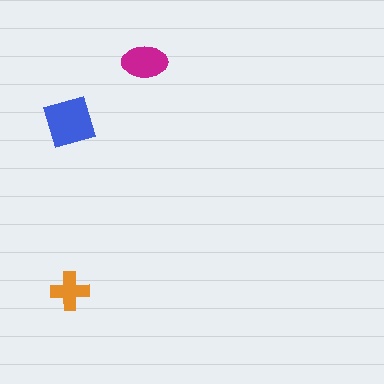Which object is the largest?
The blue diamond.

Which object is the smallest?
The orange cross.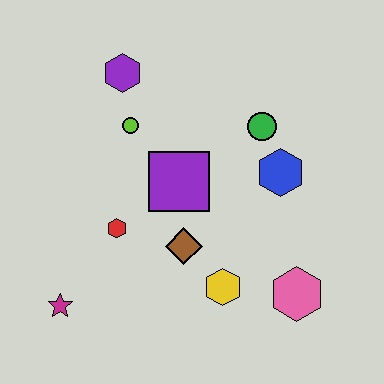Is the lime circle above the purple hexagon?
No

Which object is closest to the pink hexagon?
The yellow hexagon is closest to the pink hexagon.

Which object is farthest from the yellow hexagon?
The purple hexagon is farthest from the yellow hexagon.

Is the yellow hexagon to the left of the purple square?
No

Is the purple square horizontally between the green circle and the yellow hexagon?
No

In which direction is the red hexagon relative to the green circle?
The red hexagon is to the left of the green circle.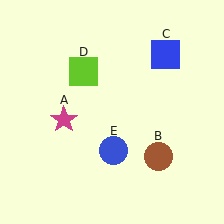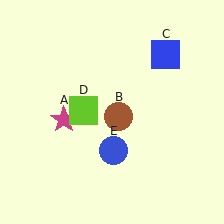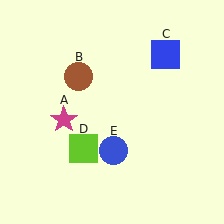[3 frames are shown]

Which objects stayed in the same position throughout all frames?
Magenta star (object A) and blue square (object C) and blue circle (object E) remained stationary.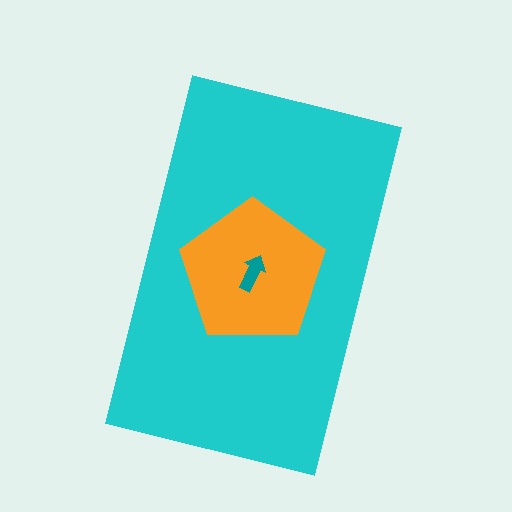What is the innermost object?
The teal arrow.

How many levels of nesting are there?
3.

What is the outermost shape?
The cyan rectangle.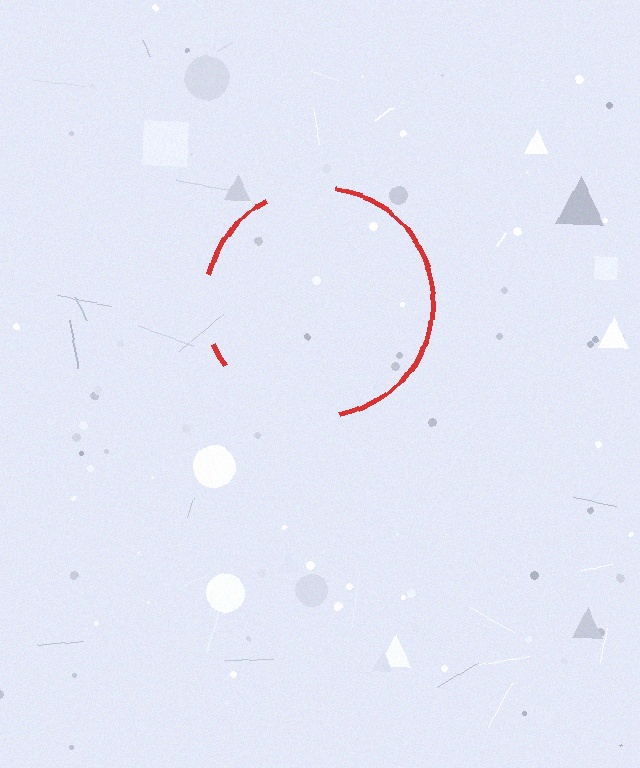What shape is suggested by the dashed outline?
The dashed outline suggests a circle.